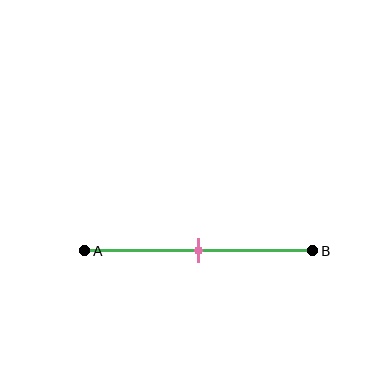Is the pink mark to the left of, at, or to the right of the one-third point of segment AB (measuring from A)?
The pink mark is to the right of the one-third point of segment AB.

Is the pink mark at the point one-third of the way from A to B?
No, the mark is at about 50% from A, not at the 33% one-third point.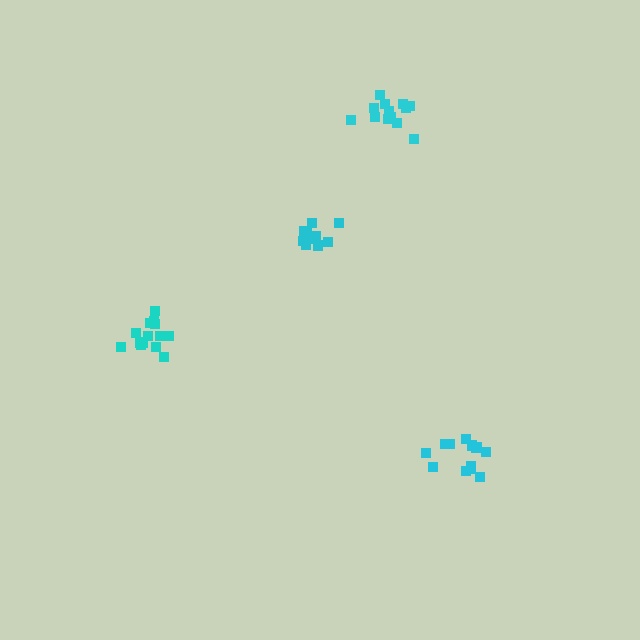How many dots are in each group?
Group 1: 14 dots, Group 2: 13 dots, Group 3: 13 dots, Group 4: 10 dots (50 total).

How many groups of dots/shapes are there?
There are 4 groups.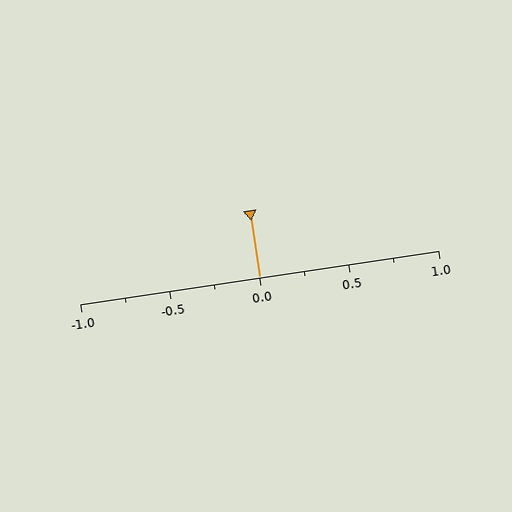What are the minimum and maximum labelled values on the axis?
The axis runs from -1.0 to 1.0.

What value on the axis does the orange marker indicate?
The marker indicates approximately 0.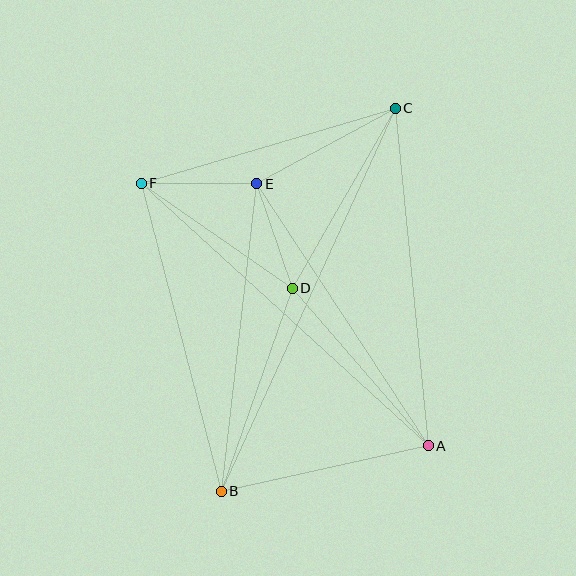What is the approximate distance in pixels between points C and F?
The distance between C and F is approximately 265 pixels.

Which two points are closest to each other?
Points D and E are closest to each other.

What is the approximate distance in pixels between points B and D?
The distance between B and D is approximately 215 pixels.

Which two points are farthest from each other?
Points B and C are farthest from each other.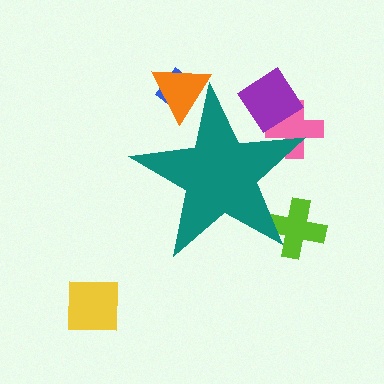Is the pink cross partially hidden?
Yes, the pink cross is partially hidden behind the teal star.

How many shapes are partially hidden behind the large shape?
5 shapes are partially hidden.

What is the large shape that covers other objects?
A teal star.